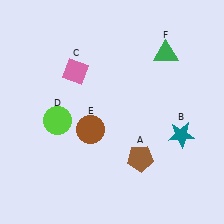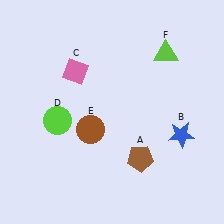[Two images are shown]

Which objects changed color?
B changed from teal to blue. F changed from green to lime.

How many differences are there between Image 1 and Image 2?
There are 2 differences between the two images.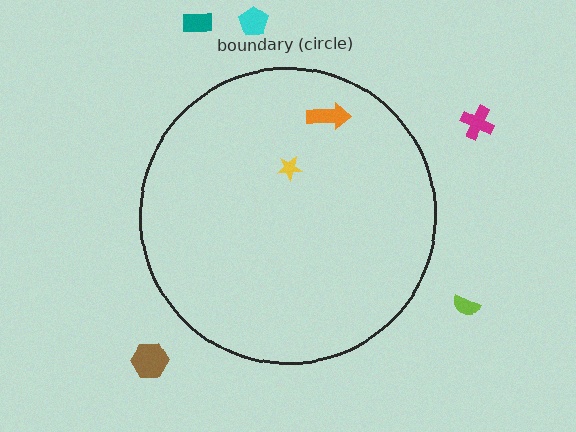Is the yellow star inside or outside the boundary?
Inside.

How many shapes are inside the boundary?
2 inside, 5 outside.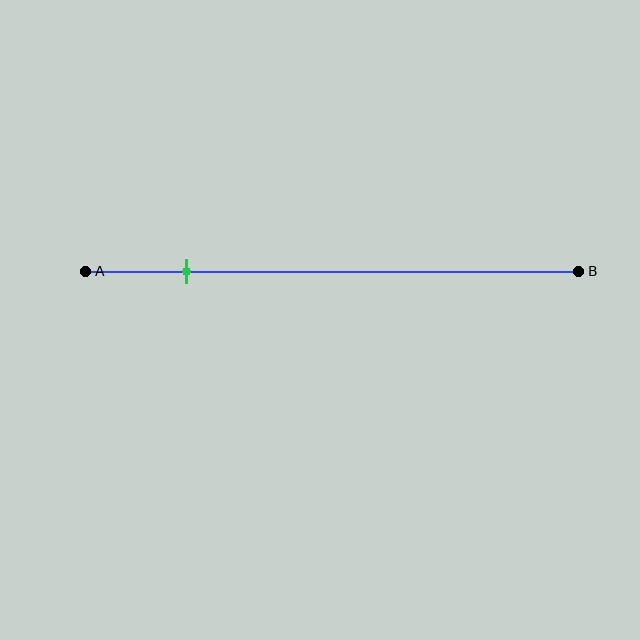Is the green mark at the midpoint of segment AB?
No, the mark is at about 20% from A, not at the 50% midpoint.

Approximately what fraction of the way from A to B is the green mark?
The green mark is approximately 20% of the way from A to B.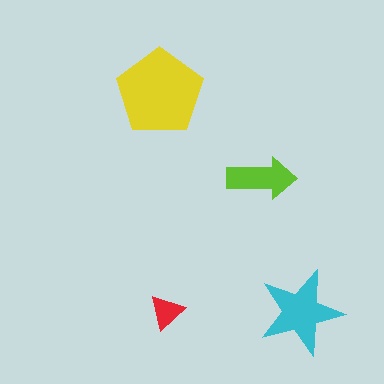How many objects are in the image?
There are 4 objects in the image.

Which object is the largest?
The yellow pentagon.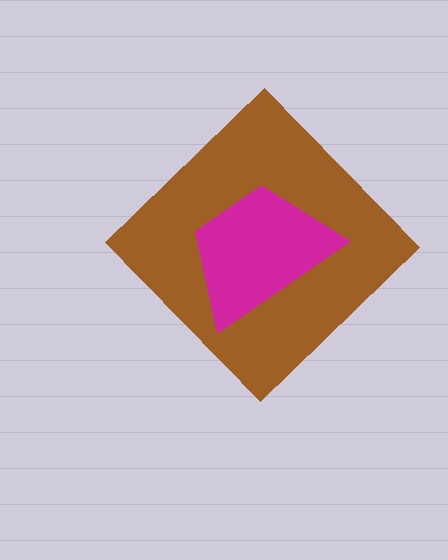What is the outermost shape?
The brown diamond.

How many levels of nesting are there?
2.